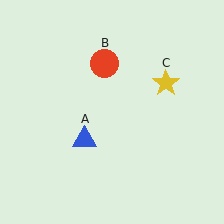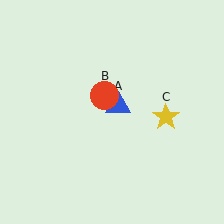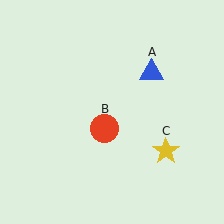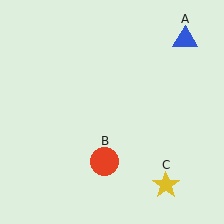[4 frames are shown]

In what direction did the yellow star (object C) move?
The yellow star (object C) moved down.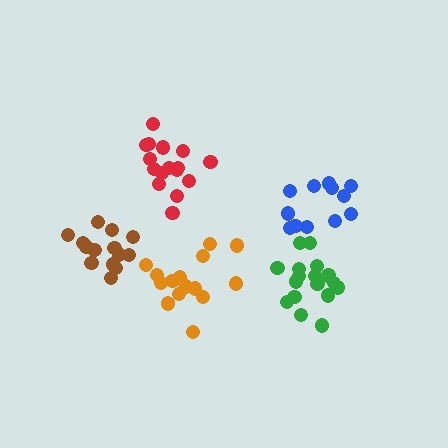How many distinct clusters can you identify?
There are 5 distinct clusters.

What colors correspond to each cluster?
The clusters are colored: brown, green, blue, orange, red.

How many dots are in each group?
Group 1: 14 dots, Group 2: 17 dots, Group 3: 12 dots, Group 4: 15 dots, Group 5: 16 dots (74 total).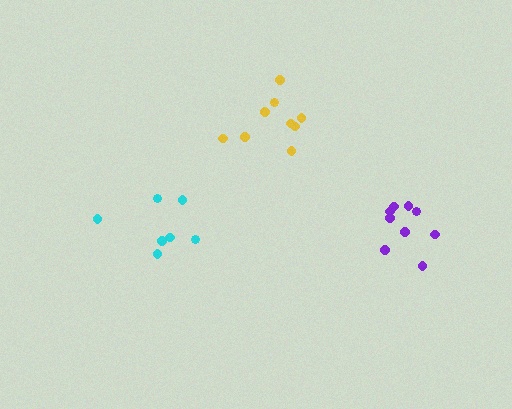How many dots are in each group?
Group 1: 7 dots, Group 2: 9 dots, Group 3: 9 dots (25 total).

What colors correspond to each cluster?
The clusters are colored: cyan, purple, yellow.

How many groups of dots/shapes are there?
There are 3 groups.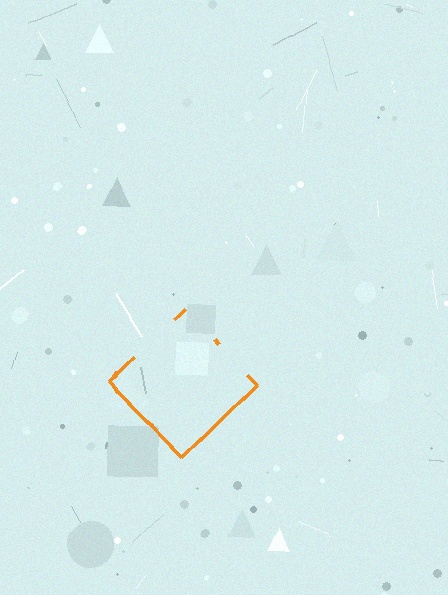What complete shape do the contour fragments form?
The contour fragments form a diamond.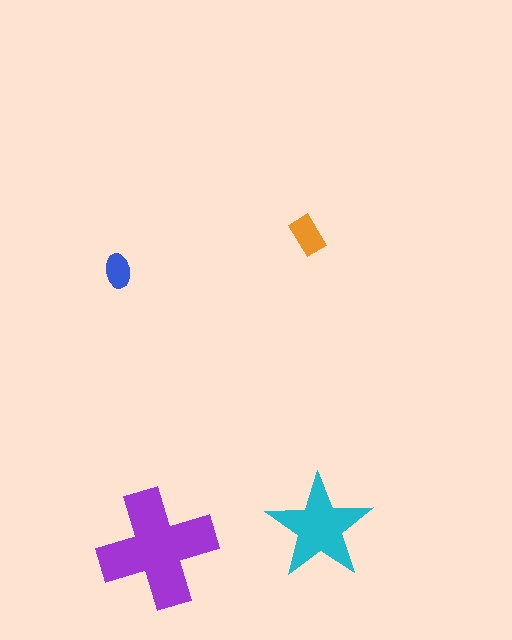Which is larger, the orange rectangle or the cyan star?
The cyan star.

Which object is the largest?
The purple cross.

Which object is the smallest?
The blue ellipse.